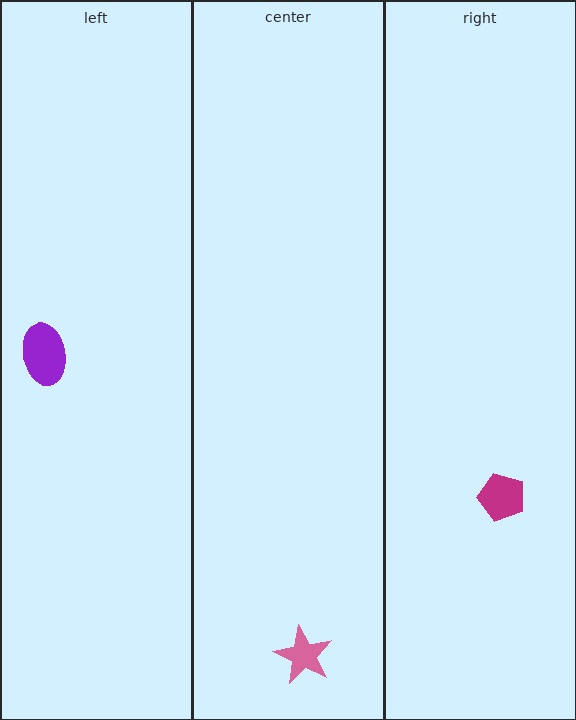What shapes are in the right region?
The magenta pentagon.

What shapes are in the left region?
The purple ellipse.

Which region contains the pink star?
The center region.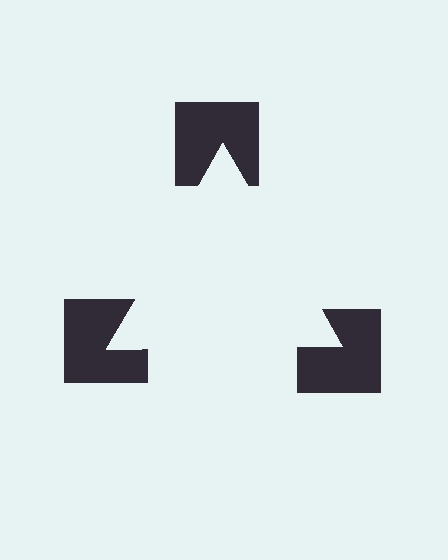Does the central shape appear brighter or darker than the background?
It typically appears slightly brighter than the background, even though no actual brightness change is drawn.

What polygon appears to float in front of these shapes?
An illusory triangle — its edges are inferred from the aligned wedge cuts in the notched squares, not physically drawn.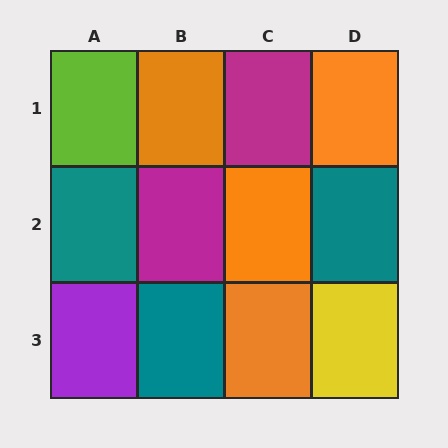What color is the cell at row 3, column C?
Orange.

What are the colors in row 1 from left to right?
Lime, orange, magenta, orange.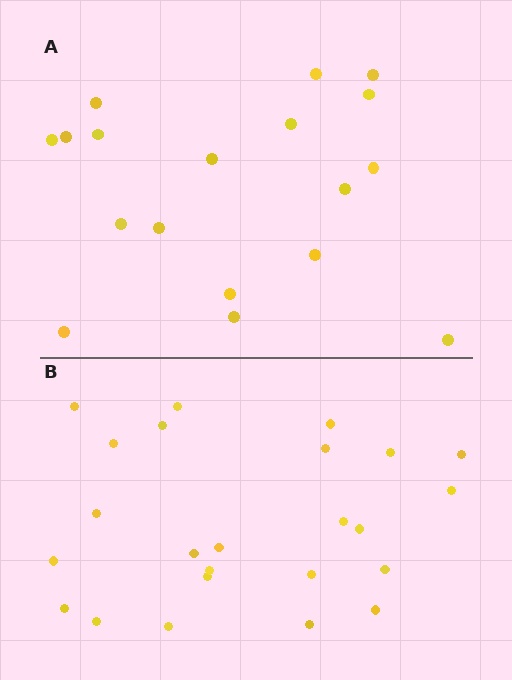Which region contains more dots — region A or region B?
Region B (the bottom region) has more dots.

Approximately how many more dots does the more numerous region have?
Region B has about 6 more dots than region A.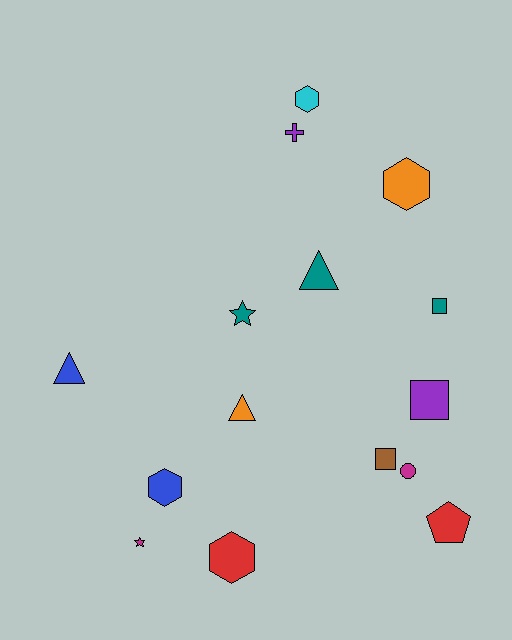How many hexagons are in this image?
There are 4 hexagons.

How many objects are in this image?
There are 15 objects.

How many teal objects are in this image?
There are 3 teal objects.